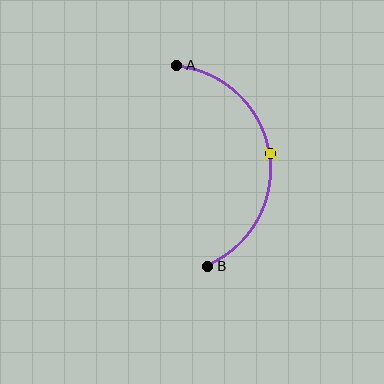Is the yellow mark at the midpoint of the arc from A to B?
Yes. The yellow mark lies on the arc at equal arc-length from both A and B — it is the arc midpoint.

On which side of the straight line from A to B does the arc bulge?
The arc bulges to the right of the straight line connecting A and B.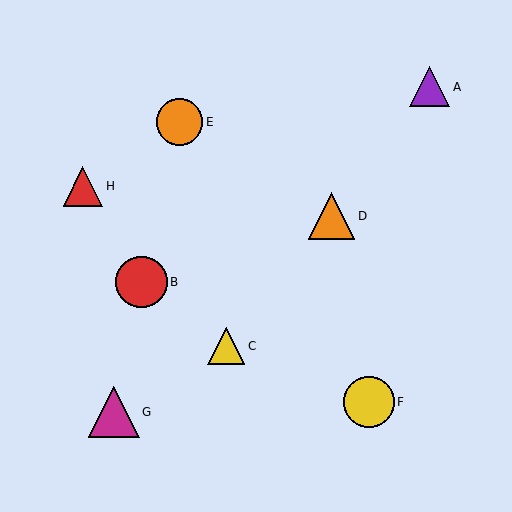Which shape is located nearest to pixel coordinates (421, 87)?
The purple triangle (labeled A) at (430, 87) is nearest to that location.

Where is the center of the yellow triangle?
The center of the yellow triangle is at (226, 346).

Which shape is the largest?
The red circle (labeled B) is the largest.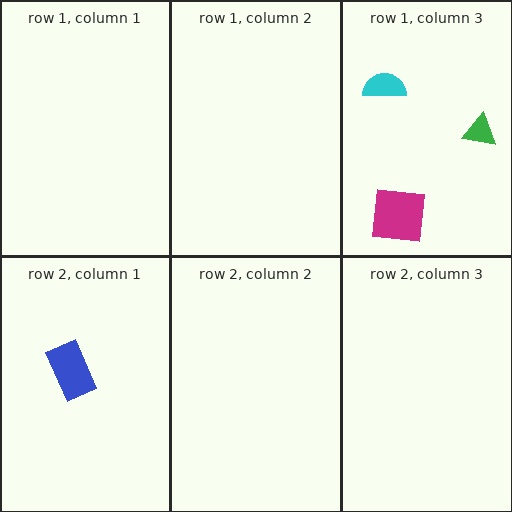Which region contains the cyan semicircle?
The row 1, column 3 region.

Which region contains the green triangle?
The row 1, column 3 region.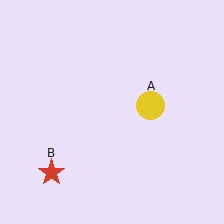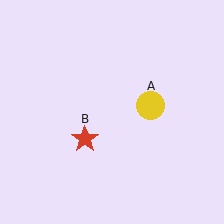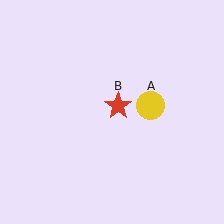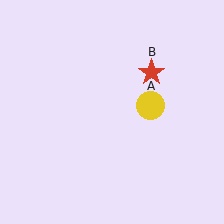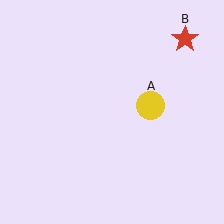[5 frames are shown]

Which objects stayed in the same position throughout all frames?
Yellow circle (object A) remained stationary.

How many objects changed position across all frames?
1 object changed position: red star (object B).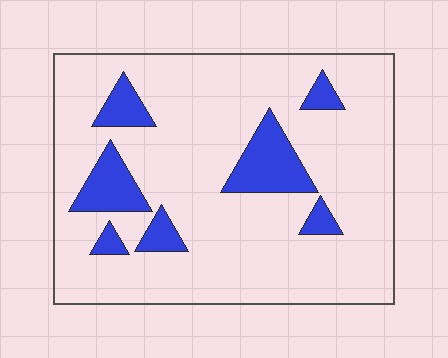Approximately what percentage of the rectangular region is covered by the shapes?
Approximately 15%.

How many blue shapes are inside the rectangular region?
7.